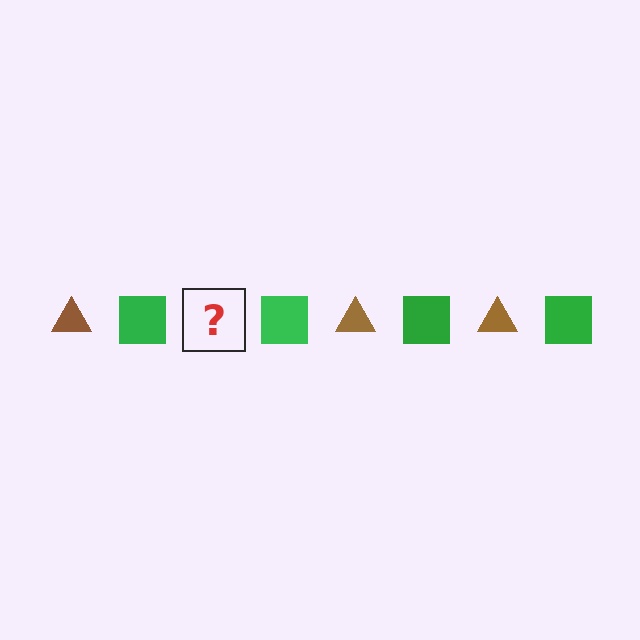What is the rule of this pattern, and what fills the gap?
The rule is that the pattern alternates between brown triangle and green square. The gap should be filled with a brown triangle.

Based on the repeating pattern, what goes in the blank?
The blank should be a brown triangle.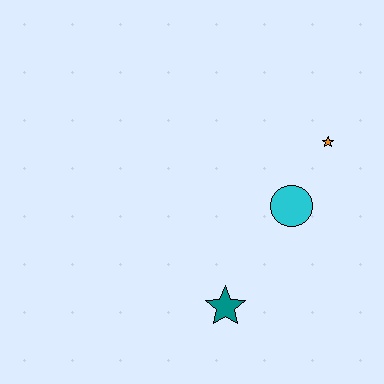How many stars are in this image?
There are 2 stars.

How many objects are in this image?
There are 3 objects.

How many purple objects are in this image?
There are no purple objects.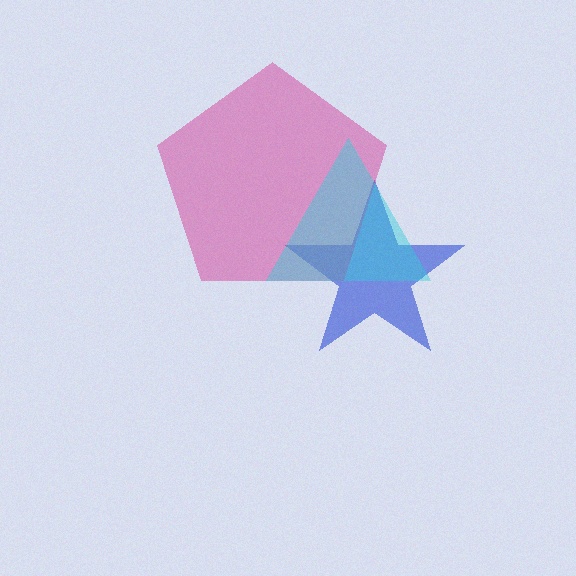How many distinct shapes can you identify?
There are 3 distinct shapes: a blue star, a magenta pentagon, a cyan triangle.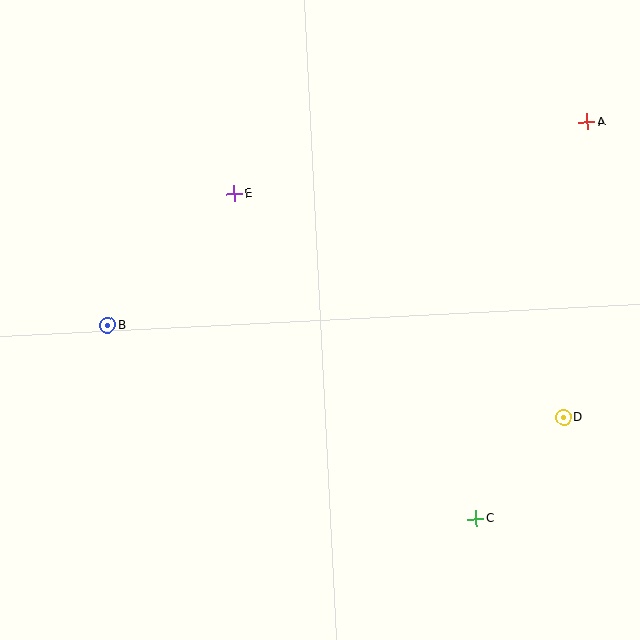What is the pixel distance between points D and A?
The distance between D and A is 296 pixels.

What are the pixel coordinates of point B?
Point B is at (108, 326).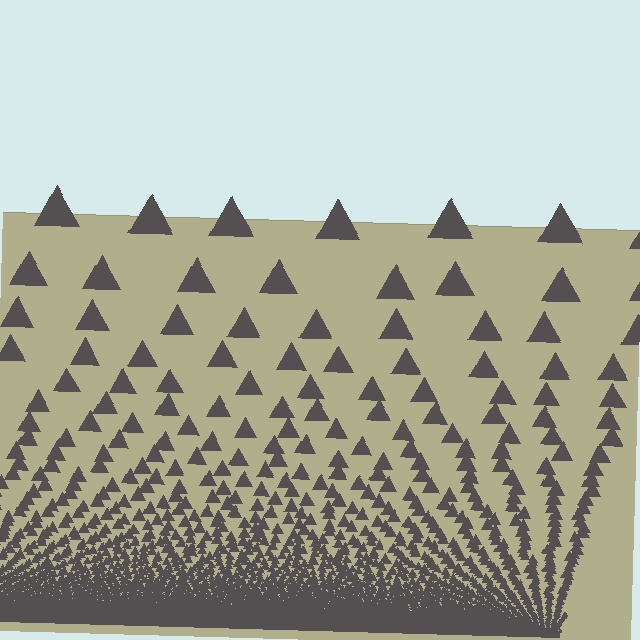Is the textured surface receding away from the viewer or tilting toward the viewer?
The surface appears to tilt toward the viewer. Texture elements get larger and sparser toward the top.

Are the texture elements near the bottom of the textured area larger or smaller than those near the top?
Smaller. The gradient is inverted — elements near the bottom are smaller and denser.